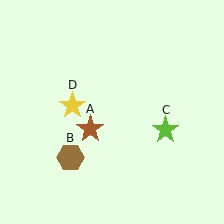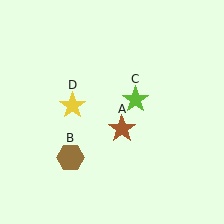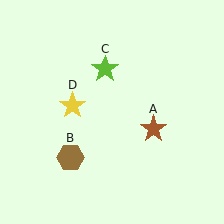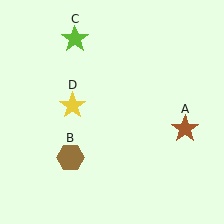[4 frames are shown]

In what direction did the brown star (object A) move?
The brown star (object A) moved right.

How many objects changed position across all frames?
2 objects changed position: brown star (object A), lime star (object C).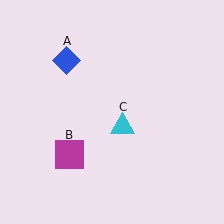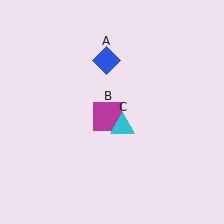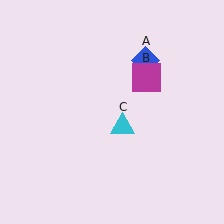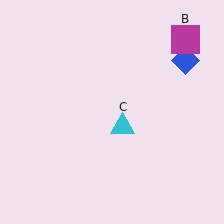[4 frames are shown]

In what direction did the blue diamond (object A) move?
The blue diamond (object A) moved right.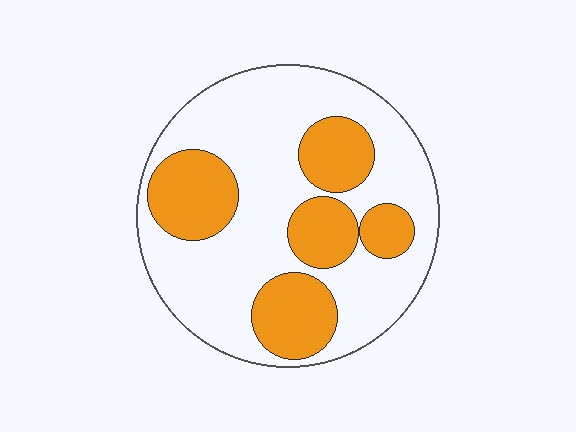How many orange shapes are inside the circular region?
5.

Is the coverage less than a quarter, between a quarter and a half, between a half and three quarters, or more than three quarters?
Between a quarter and a half.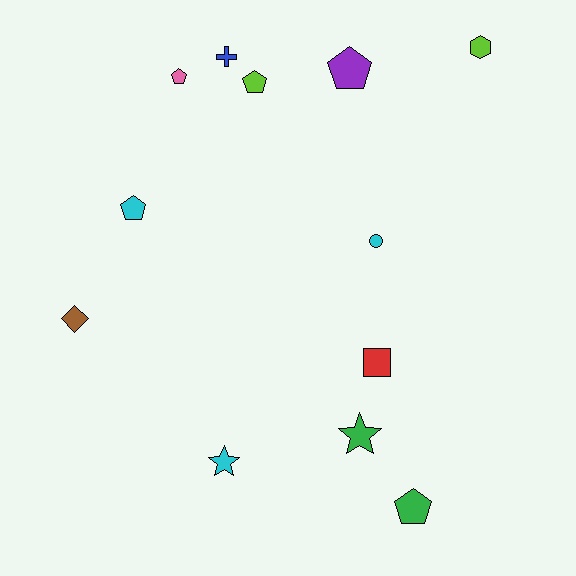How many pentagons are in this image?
There are 5 pentagons.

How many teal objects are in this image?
There are no teal objects.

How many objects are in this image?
There are 12 objects.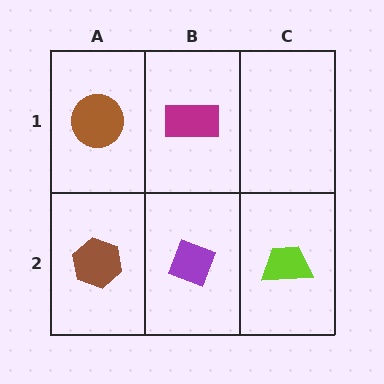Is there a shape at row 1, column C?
No, that cell is empty.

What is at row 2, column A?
A brown hexagon.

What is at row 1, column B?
A magenta rectangle.